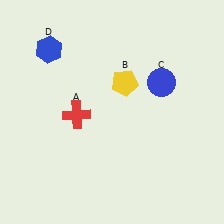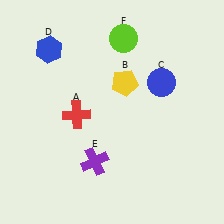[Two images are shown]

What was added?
A purple cross (E), a lime circle (F) were added in Image 2.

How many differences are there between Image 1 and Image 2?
There are 2 differences between the two images.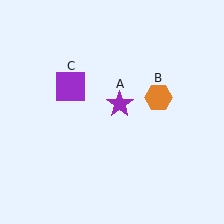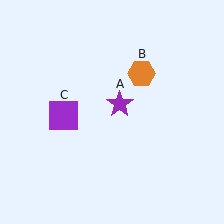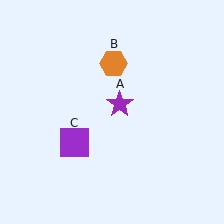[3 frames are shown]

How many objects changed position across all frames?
2 objects changed position: orange hexagon (object B), purple square (object C).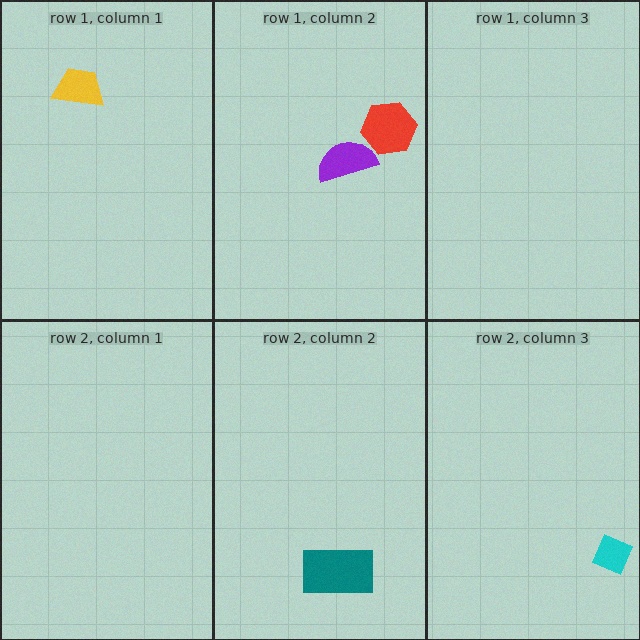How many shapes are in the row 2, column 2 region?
1.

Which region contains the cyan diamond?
The row 2, column 3 region.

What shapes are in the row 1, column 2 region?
The red hexagon, the purple semicircle.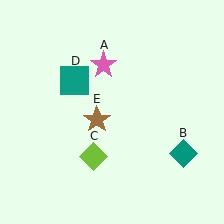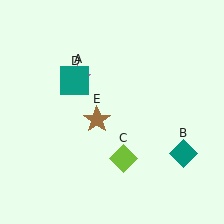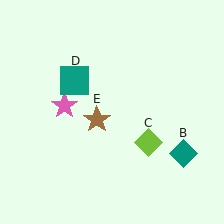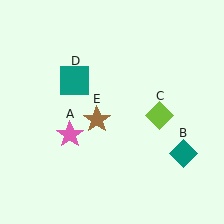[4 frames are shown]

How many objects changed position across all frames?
2 objects changed position: pink star (object A), lime diamond (object C).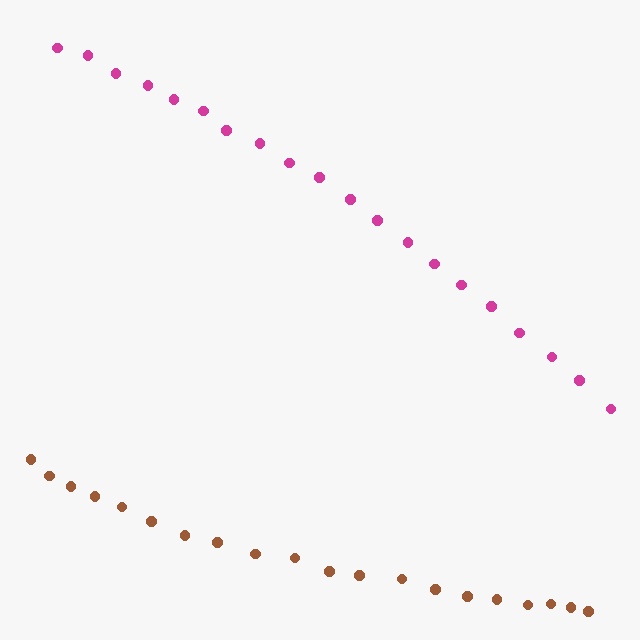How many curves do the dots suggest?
There are 2 distinct paths.